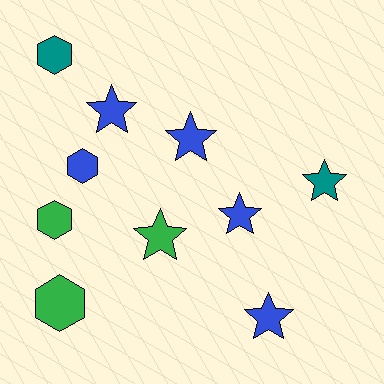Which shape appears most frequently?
Star, with 6 objects.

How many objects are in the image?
There are 10 objects.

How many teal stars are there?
There is 1 teal star.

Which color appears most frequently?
Blue, with 5 objects.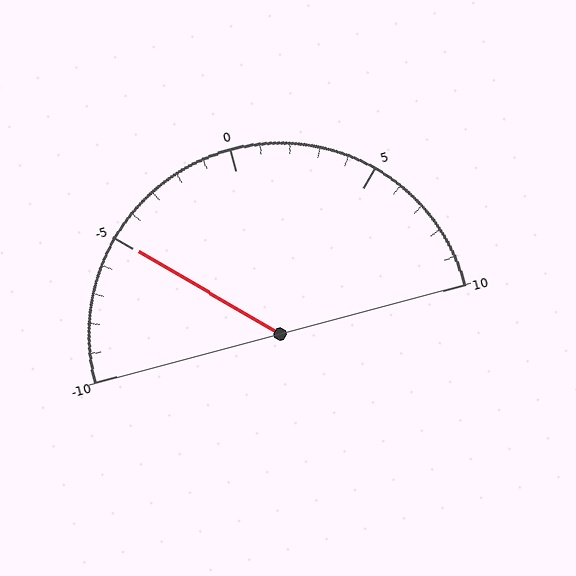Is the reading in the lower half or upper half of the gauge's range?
The reading is in the lower half of the range (-10 to 10).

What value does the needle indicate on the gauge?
The needle indicates approximately -5.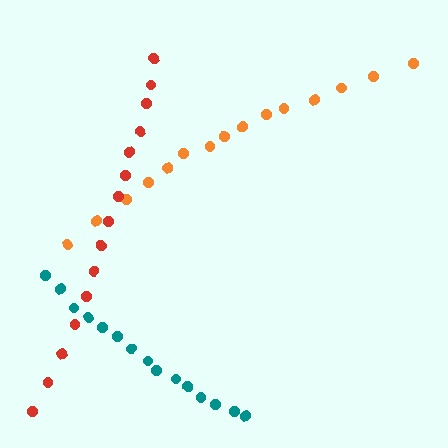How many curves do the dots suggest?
There are 3 distinct paths.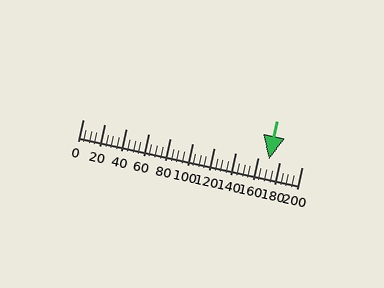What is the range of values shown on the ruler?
The ruler shows values from 0 to 200.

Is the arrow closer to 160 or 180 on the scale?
The arrow is closer to 180.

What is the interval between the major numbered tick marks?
The major tick marks are spaced 20 units apart.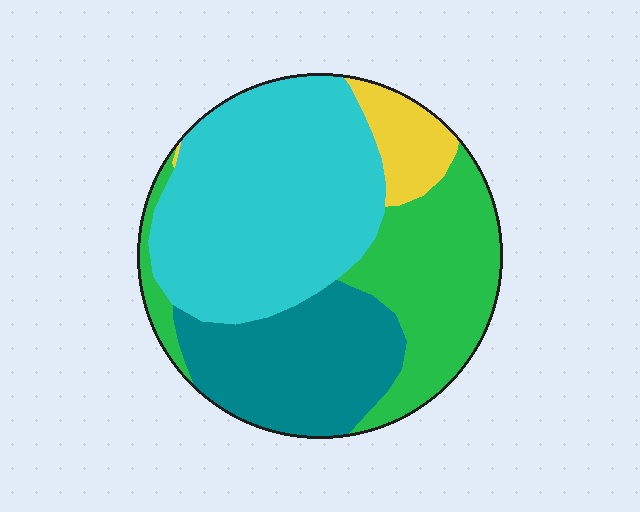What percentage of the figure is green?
Green takes up about one quarter (1/4) of the figure.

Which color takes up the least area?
Yellow, at roughly 5%.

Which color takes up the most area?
Cyan, at roughly 40%.